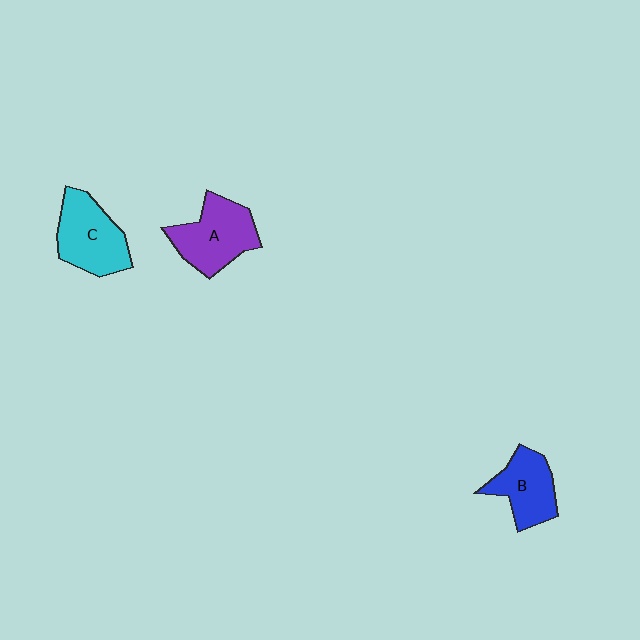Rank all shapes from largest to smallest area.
From largest to smallest: A (purple), C (cyan), B (blue).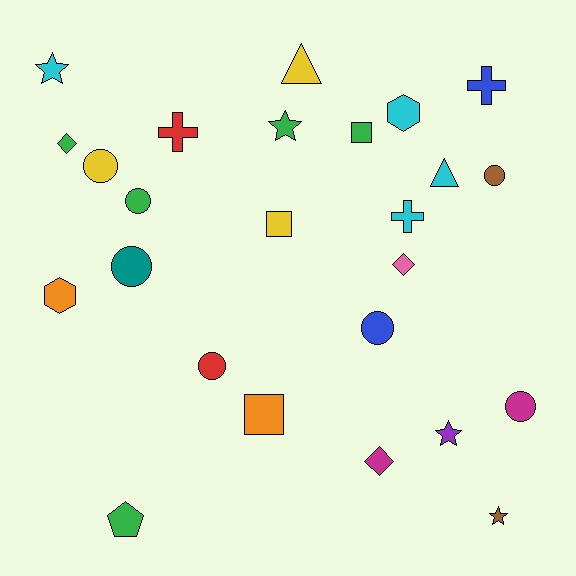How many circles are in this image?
There are 7 circles.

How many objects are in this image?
There are 25 objects.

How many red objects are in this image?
There are 2 red objects.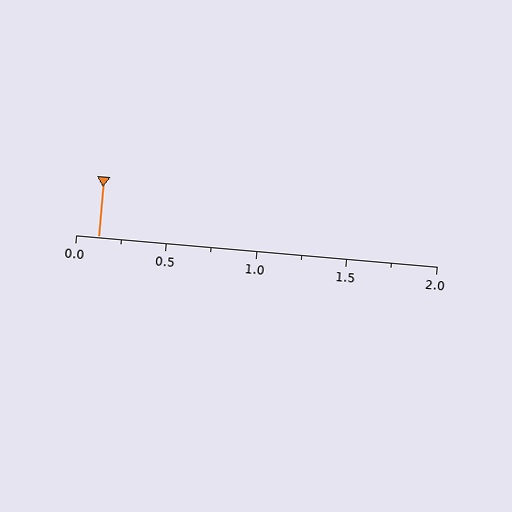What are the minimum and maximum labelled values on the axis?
The axis runs from 0.0 to 2.0.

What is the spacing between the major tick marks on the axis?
The major ticks are spaced 0.5 apart.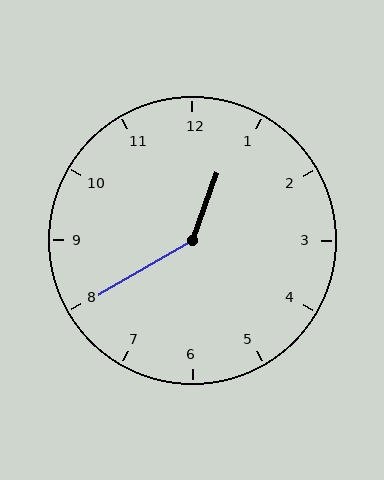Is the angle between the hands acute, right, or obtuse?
It is obtuse.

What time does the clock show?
12:40.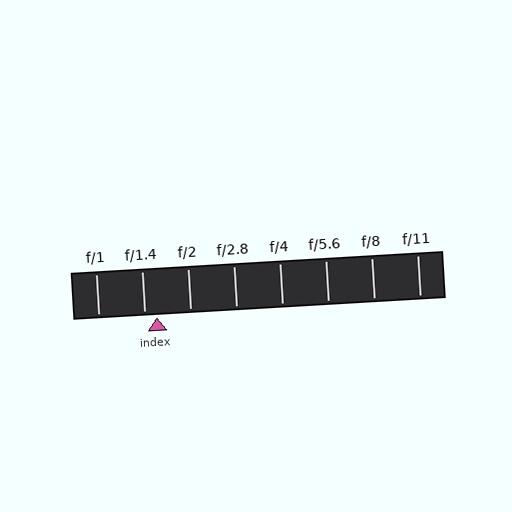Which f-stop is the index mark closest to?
The index mark is closest to f/1.4.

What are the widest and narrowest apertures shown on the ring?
The widest aperture shown is f/1 and the narrowest is f/11.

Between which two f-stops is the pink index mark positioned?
The index mark is between f/1.4 and f/2.